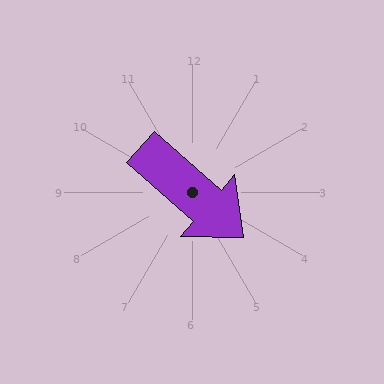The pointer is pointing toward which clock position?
Roughly 4 o'clock.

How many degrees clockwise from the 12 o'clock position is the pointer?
Approximately 131 degrees.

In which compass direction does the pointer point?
Southeast.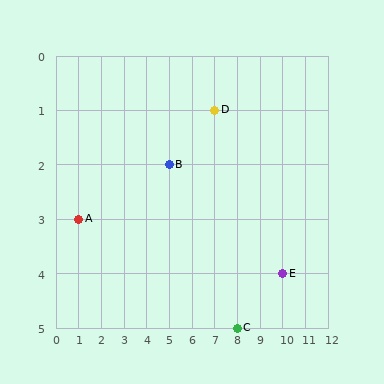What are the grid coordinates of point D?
Point D is at grid coordinates (7, 1).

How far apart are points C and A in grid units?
Points C and A are 7 columns and 2 rows apart (about 7.3 grid units diagonally).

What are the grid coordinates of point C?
Point C is at grid coordinates (8, 5).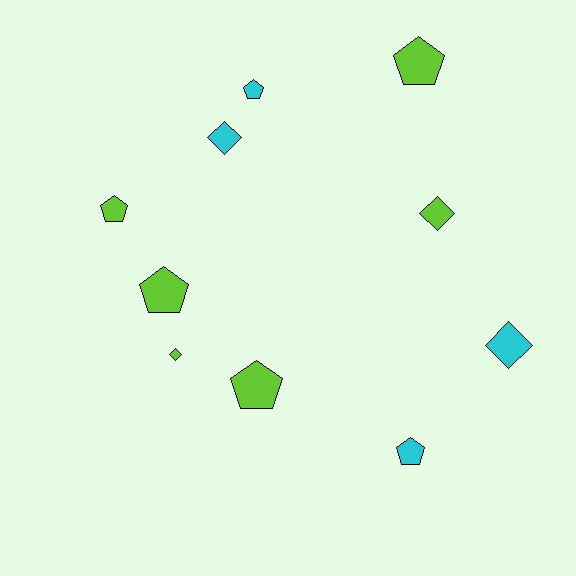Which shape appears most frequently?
Pentagon, with 6 objects.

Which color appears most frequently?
Lime, with 6 objects.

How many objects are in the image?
There are 10 objects.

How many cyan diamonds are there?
There are 2 cyan diamonds.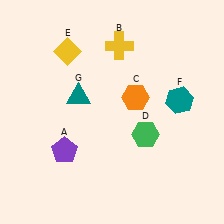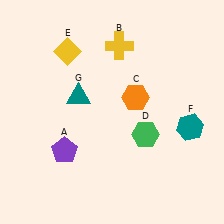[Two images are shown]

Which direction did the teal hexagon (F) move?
The teal hexagon (F) moved down.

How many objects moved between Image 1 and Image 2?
1 object moved between the two images.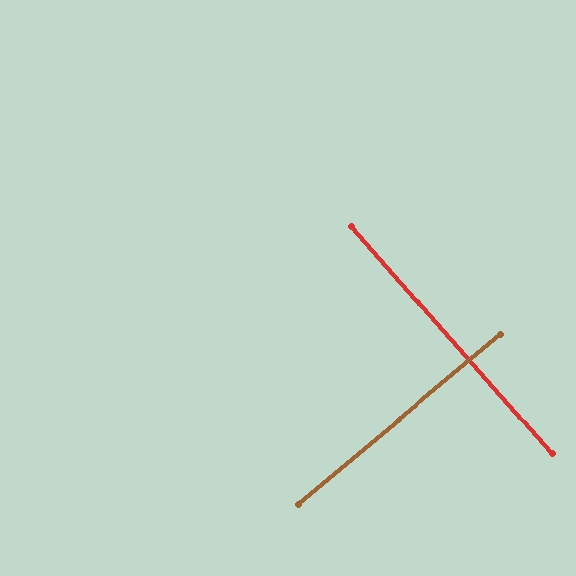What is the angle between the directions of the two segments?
Approximately 88 degrees.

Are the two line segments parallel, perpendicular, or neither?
Perpendicular — they meet at approximately 88°.